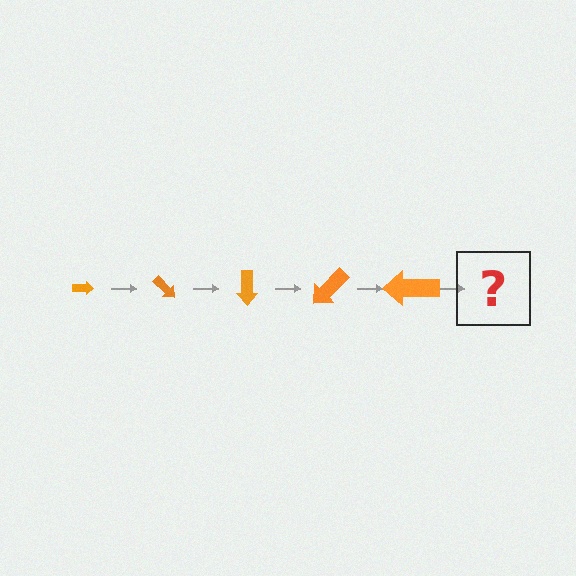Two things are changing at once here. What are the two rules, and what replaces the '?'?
The two rules are that the arrow grows larger each step and it rotates 45 degrees each step. The '?' should be an arrow, larger than the previous one and rotated 225 degrees from the start.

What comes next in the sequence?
The next element should be an arrow, larger than the previous one and rotated 225 degrees from the start.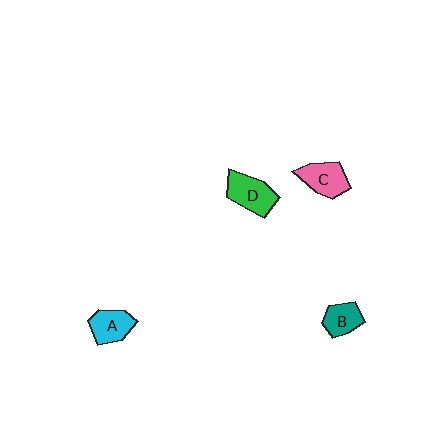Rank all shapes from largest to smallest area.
From largest to smallest: D (green), C (pink), A (cyan), B (teal).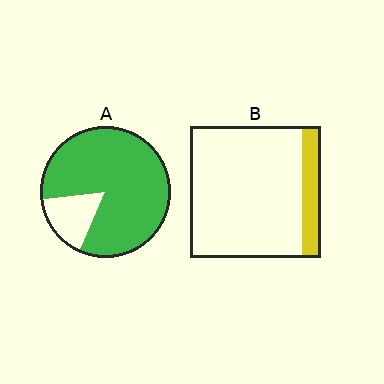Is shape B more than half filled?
No.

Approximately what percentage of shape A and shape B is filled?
A is approximately 85% and B is approximately 15%.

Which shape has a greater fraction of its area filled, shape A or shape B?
Shape A.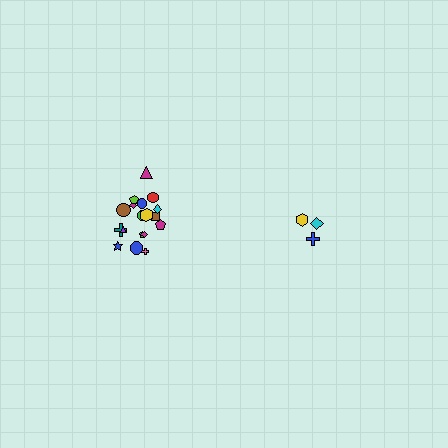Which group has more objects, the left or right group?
The left group.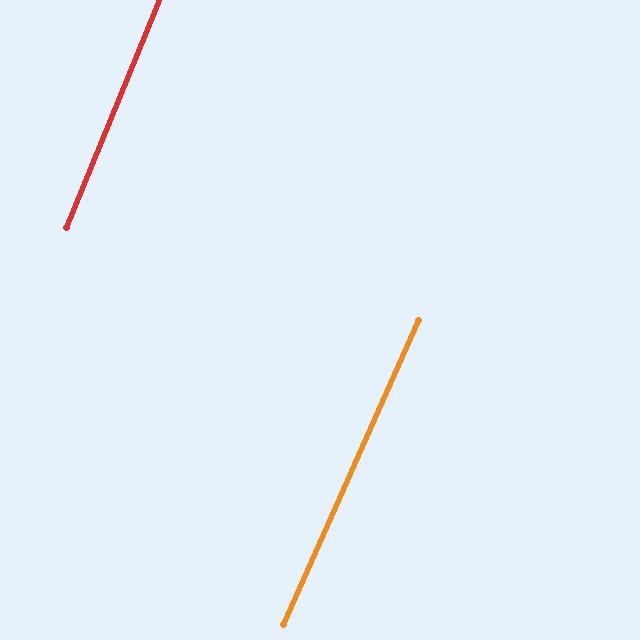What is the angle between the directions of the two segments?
Approximately 2 degrees.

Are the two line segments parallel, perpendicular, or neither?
Parallel — their directions differ by only 1.9°.